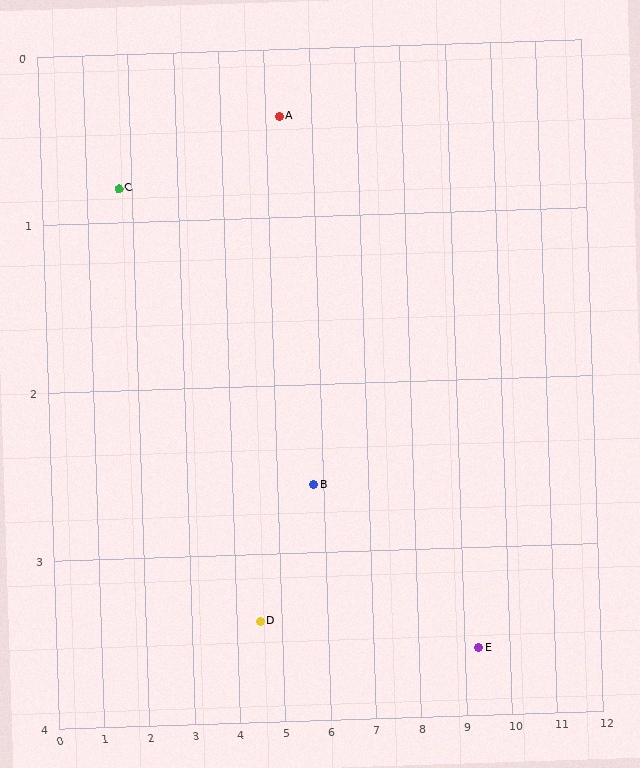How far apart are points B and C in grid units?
Points B and C are about 4.5 grid units apart.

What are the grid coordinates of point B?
Point B is at approximately (5.8, 2.6).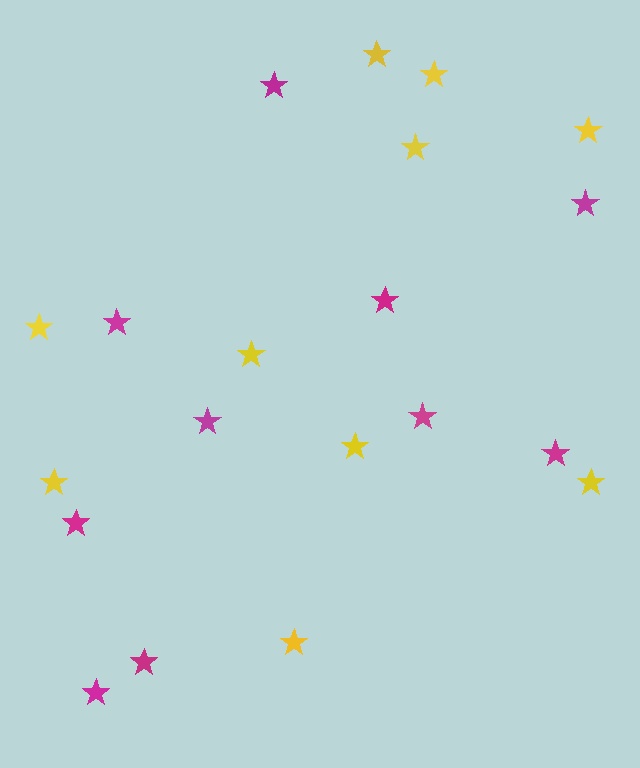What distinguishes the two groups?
There are 2 groups: one group of yellow stars (10) and one group of magenta stars (10).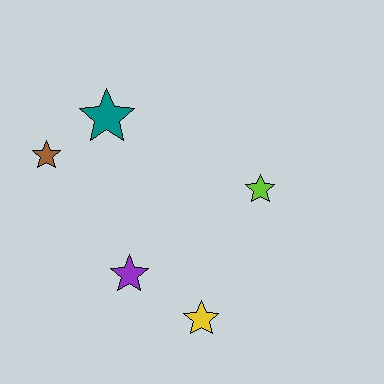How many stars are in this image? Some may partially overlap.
There are 5 stars.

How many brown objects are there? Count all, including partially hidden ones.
There is 1 brown object.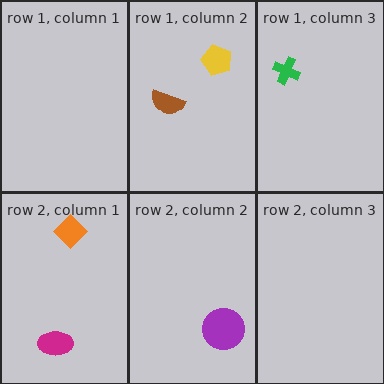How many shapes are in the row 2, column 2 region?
1.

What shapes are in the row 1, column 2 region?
The yellow pentagon, the brown semicircle.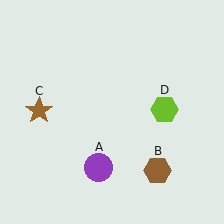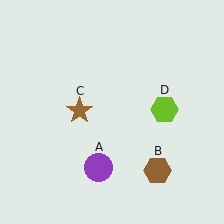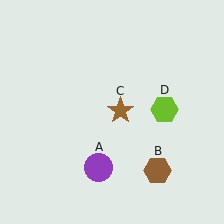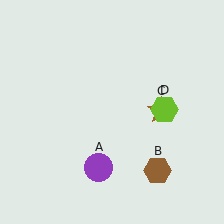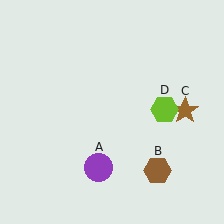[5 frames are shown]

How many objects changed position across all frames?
1 object changed position: brown star (object C).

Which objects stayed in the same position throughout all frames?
Purple circle (object A) and brown hexagon (object B) and lime hexagon (object D) remained stationary.